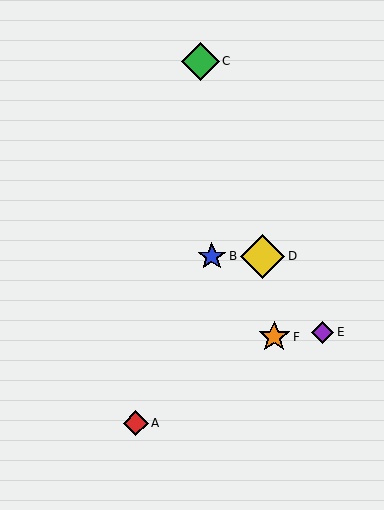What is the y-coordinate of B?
Object B is at y≈256.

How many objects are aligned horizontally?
2 objects (B, D) are aligned horizontally.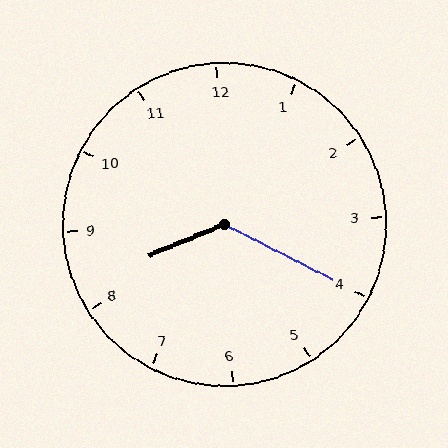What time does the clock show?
8:20.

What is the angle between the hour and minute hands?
Approximately 130 degrees.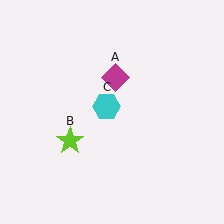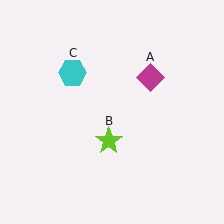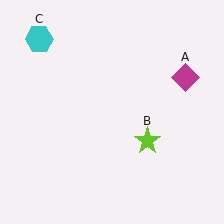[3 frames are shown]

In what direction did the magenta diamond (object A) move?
The magenta diamond (object A) moved right.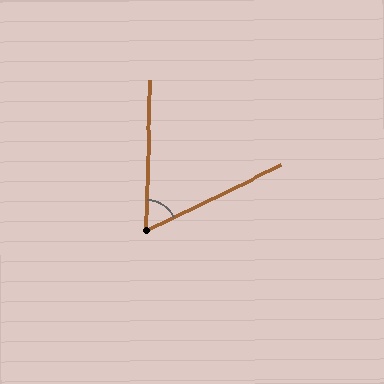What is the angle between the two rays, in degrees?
Approximately 62 degrees.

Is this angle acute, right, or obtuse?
It is acute.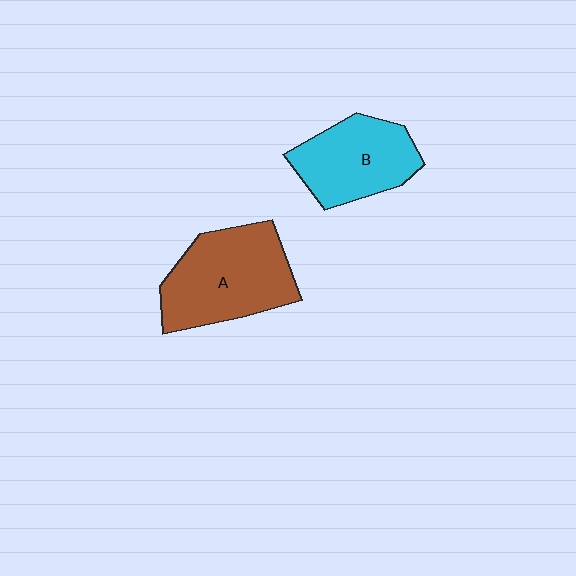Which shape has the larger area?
Shape A (brown).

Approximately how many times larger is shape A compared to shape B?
Approximately 1.3 times.